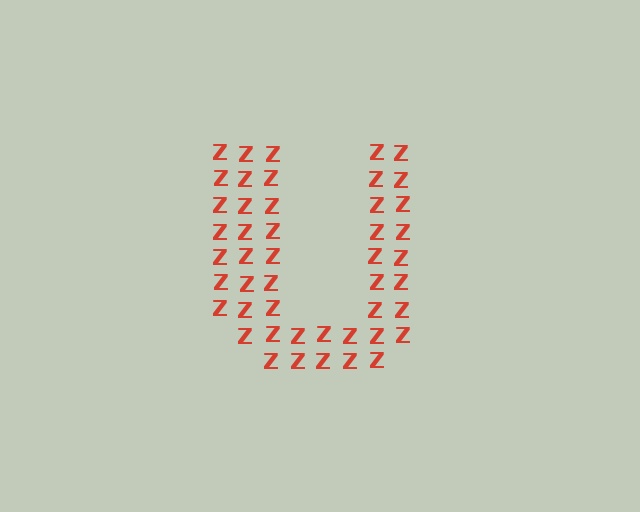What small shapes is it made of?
It is made of small letter Z's.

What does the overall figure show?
The overall figure shows the letter U.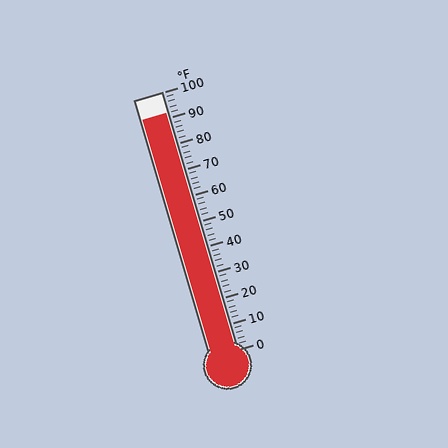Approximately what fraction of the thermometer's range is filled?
The thermometer is filled to approximately 90% of its range.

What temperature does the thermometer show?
The thermometer shows approximately 92°F.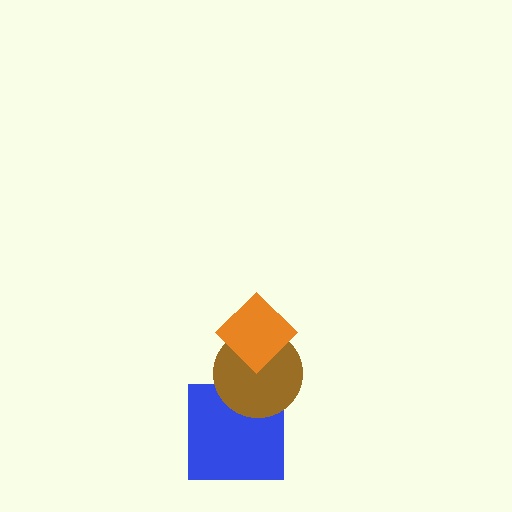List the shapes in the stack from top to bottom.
From top to bottom: the orange diamond, the brown circle, the blue square.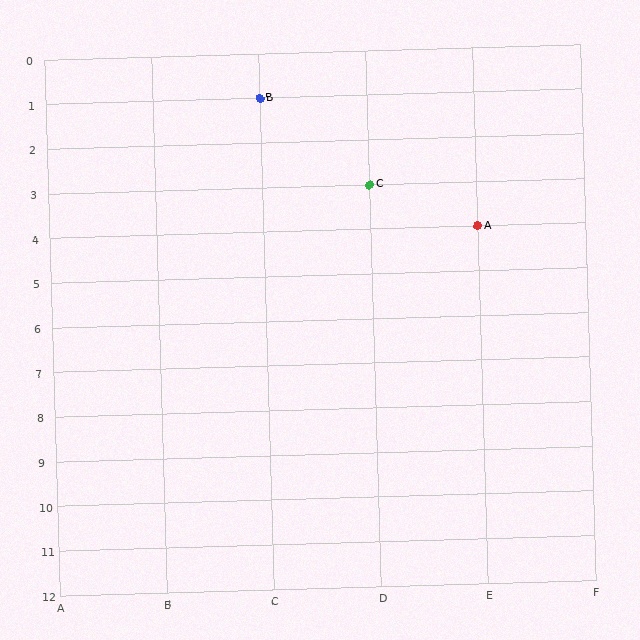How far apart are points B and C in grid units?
Points B and C are 1 column and 2 rows apart (about 2.2 grid units diagonally).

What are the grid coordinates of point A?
Point A is at grid coordinates (E, 4).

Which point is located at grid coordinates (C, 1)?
Point B is at (C, 1).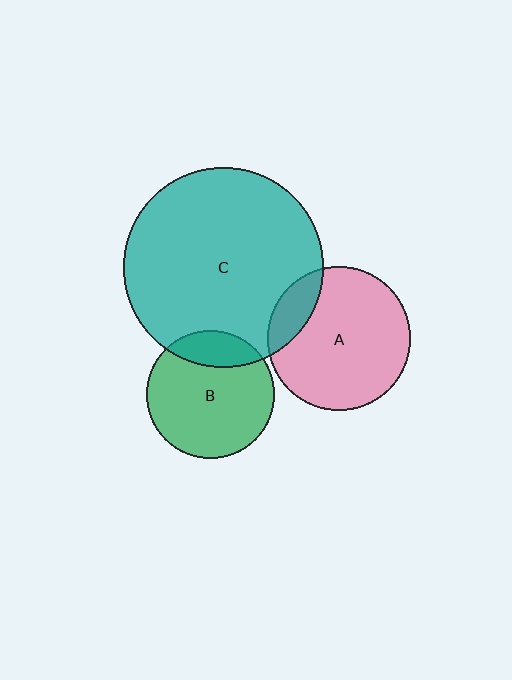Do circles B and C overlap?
Yes.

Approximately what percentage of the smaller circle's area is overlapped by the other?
Approximately 20%.